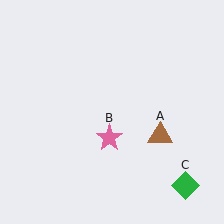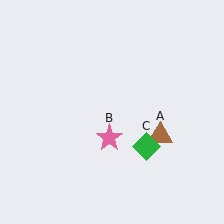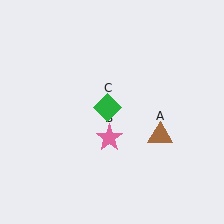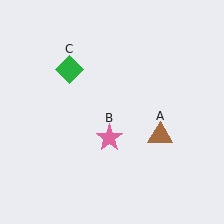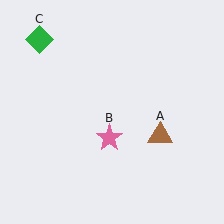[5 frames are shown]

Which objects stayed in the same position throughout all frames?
Brown triangle (object A) and pink star (object B) remained stationary.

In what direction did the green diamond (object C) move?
The green diamond (object C) moved up and to the left.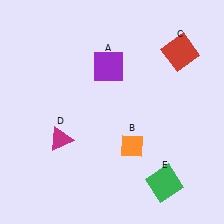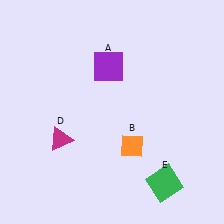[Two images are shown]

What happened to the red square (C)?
The red square (C) was removed in Image 2. It was in the top-right area of Image 1.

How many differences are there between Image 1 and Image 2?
There is 1 difference between the two images.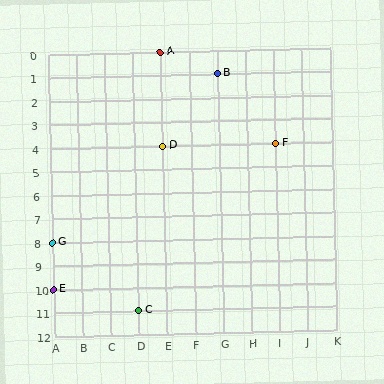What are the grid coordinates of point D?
Point D is at grid coordinates (E, 4).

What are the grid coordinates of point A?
Point A is at grid coordinates (E, 0).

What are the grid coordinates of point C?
Point C is at grid coordinates (D, 11).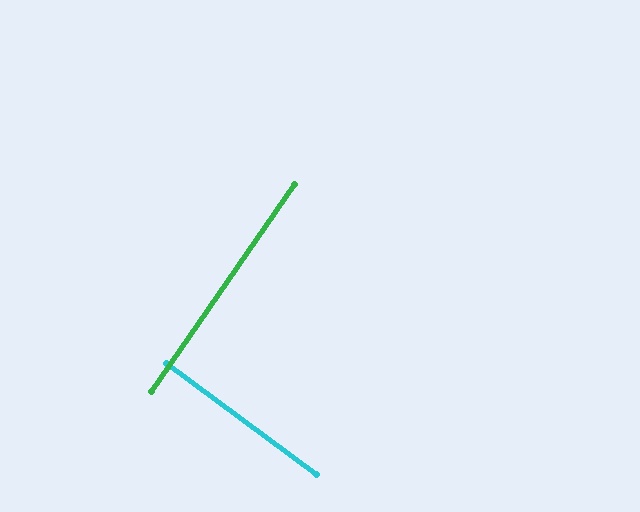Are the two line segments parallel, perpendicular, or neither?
Perpendicular — they meet at approximately 88°.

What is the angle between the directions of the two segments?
Approximately 88 degrees.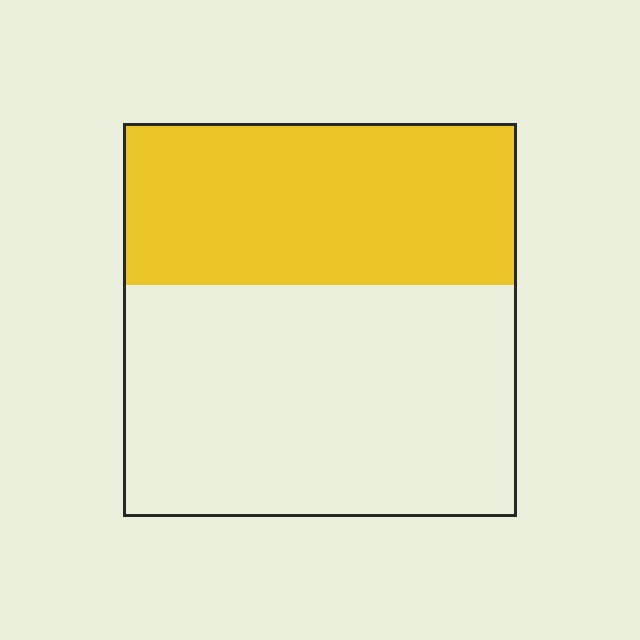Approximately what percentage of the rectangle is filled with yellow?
Approximately 40%.